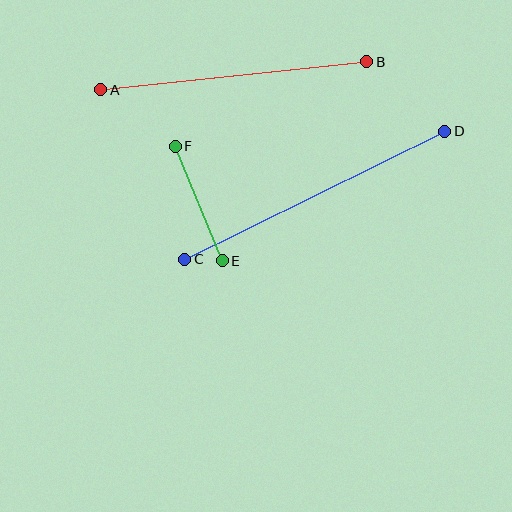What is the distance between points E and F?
The distance is approximately 124 pixels.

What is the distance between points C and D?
The distance is approximately 290 pixels.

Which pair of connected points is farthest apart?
Points C and D are farthest apart.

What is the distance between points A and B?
The distance is approximately 268 pixels.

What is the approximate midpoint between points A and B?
The midpoint is at approximately (234, 76) pixels.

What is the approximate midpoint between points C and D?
The midpoint is at approximately (315, 195) pixels.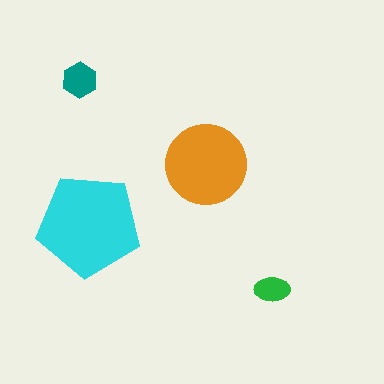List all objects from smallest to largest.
The green ellipse, the teal hexagon, the orange circle, the cyan pentagon.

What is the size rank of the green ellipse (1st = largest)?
4th.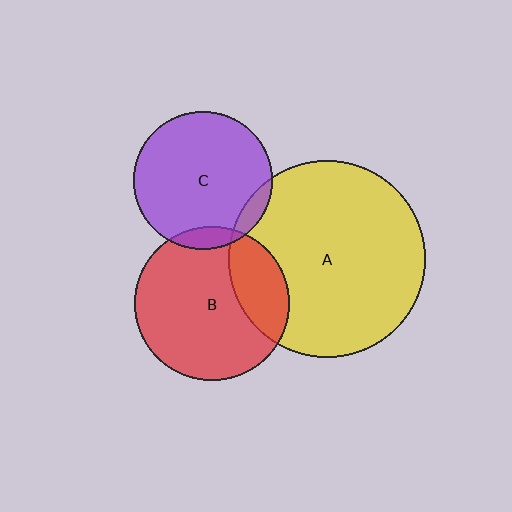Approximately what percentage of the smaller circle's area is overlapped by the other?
Approximately 10%.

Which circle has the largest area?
Circle A (yellow).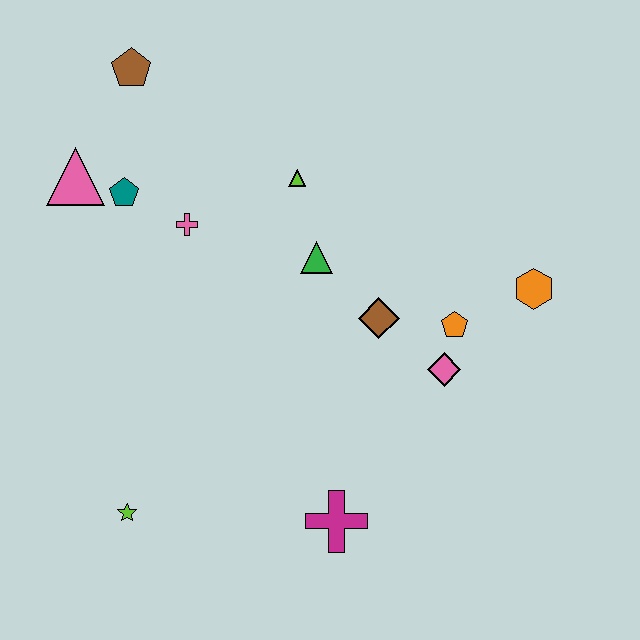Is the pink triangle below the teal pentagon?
No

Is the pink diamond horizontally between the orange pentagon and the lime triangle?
Yes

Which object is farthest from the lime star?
The orange hexagon is farthest from the lime star.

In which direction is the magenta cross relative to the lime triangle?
The magenta cross is below the lime triangle.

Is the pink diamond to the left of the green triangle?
No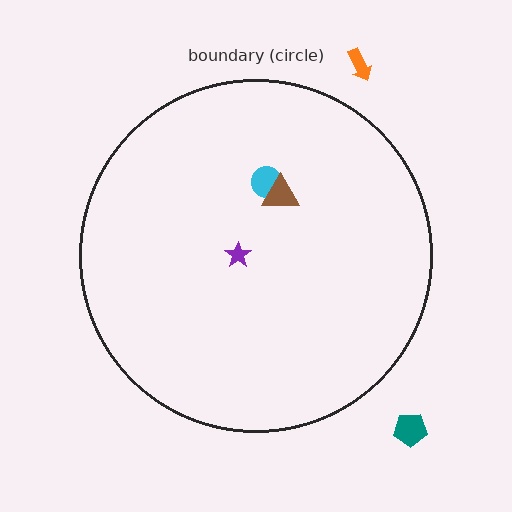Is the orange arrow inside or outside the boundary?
Outside.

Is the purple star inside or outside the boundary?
Inside.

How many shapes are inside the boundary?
3 inside, 2 outside.